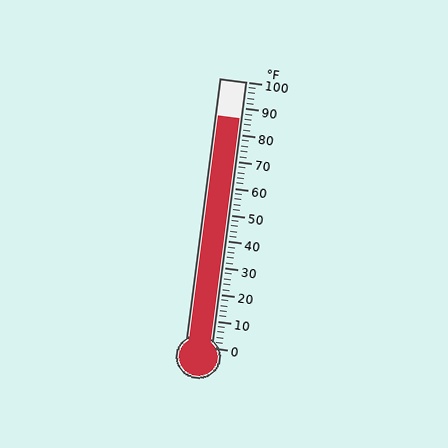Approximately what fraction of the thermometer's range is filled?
The thermometer is filled to approximately 85% of its range.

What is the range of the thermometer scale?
The thermometer scale ranges from 0°F to 100°F.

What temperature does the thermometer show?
The thermometer shows approximately 86°F.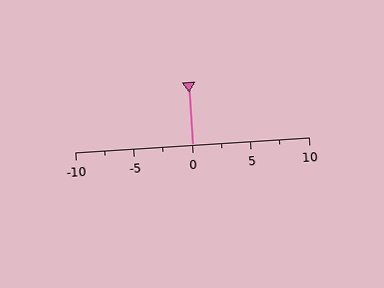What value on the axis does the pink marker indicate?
The marker indicates approximately 0.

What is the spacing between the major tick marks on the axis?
The major ticks are spaced 5 apart.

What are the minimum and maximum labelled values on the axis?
The axis runs from -10 to 10.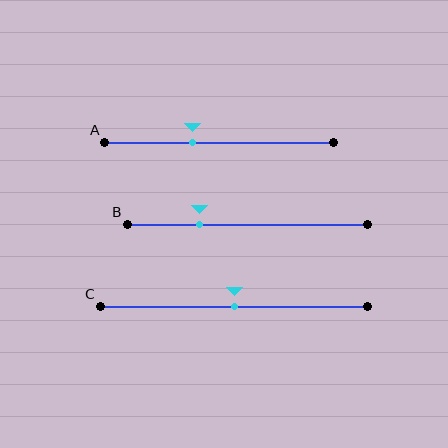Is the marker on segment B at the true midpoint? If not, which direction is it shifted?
No, the marker on segment B is shifted to the left by about 20% of the segment length.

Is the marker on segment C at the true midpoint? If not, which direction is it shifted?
Yes, the marker on segment C is at the true midpoint.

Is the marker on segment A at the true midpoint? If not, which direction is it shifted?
No, the marker on segment A is shifted to the left by about 12% of the segment length.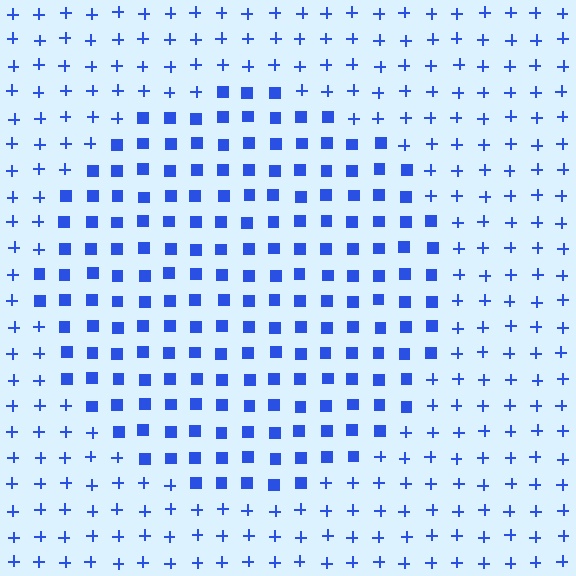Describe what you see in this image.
The image is filled with small blue elements arranged in a uniform grid. A circle-shaped region contains squares, while the surrounding area contains plus signs. The boundary is defined purely by the change in element shape.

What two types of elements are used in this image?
The image uses squares inside the circle region and plus signs outside it.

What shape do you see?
I see a circle.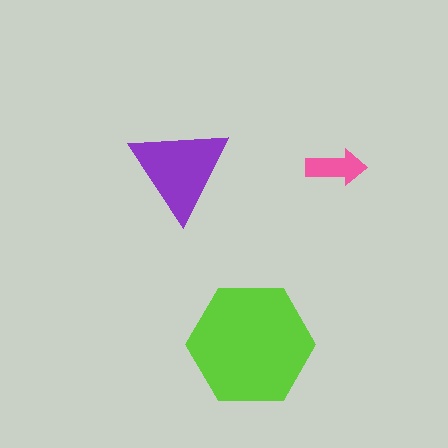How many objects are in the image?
There are 3 objects in the image.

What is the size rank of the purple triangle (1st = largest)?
2nd.